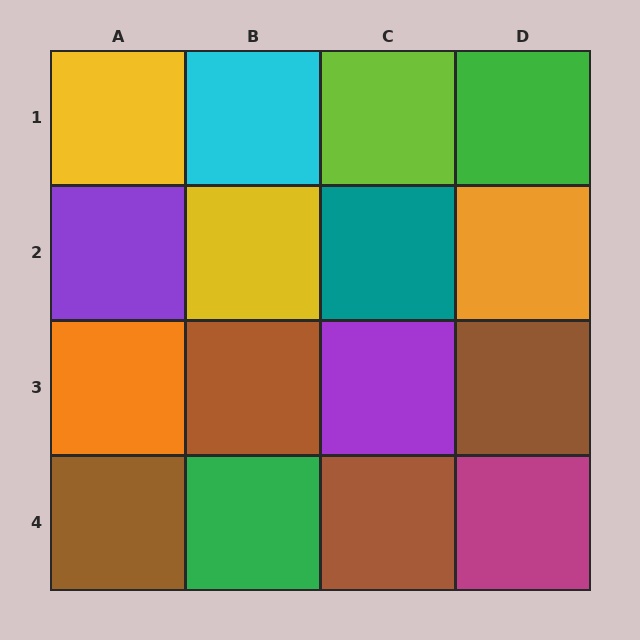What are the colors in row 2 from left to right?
Purple, yellow, teal, orange.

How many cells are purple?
2 cells are purple.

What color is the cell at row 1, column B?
Cyan.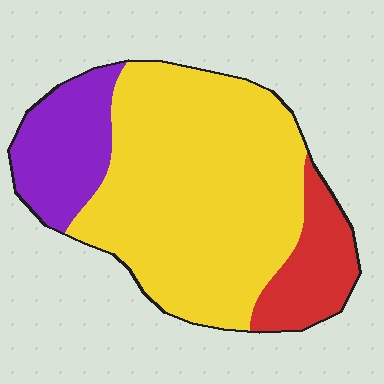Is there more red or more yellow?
Yellow.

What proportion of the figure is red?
Red covers roughly 15% of the figure.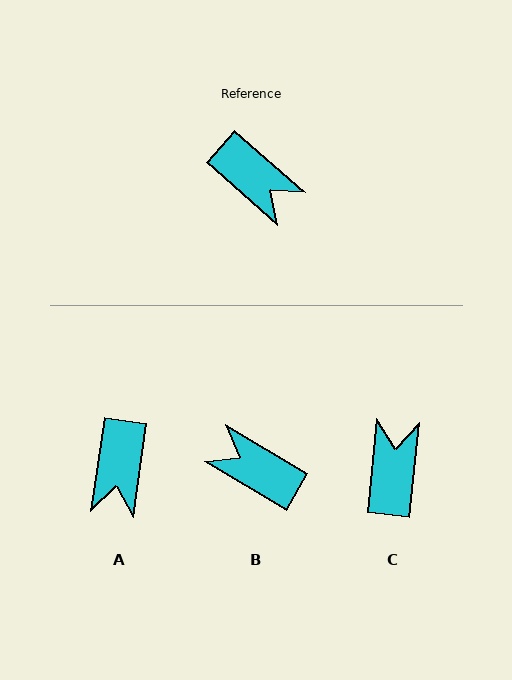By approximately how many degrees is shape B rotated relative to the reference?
Approximately 169 degrees clockwise.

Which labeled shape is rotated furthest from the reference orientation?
B, about 169 degrees away.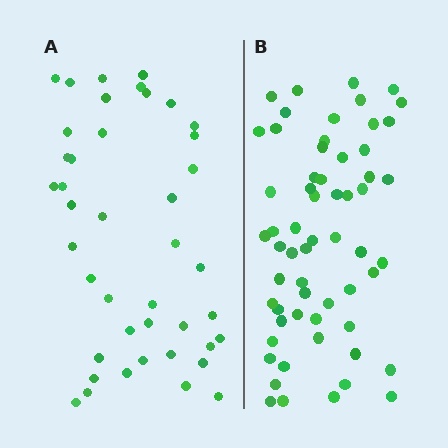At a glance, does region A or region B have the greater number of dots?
Region B (the right region) has more dots.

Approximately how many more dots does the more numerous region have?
Region B has approximately 20 more dots than region A.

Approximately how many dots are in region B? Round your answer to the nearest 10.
About 60 dots.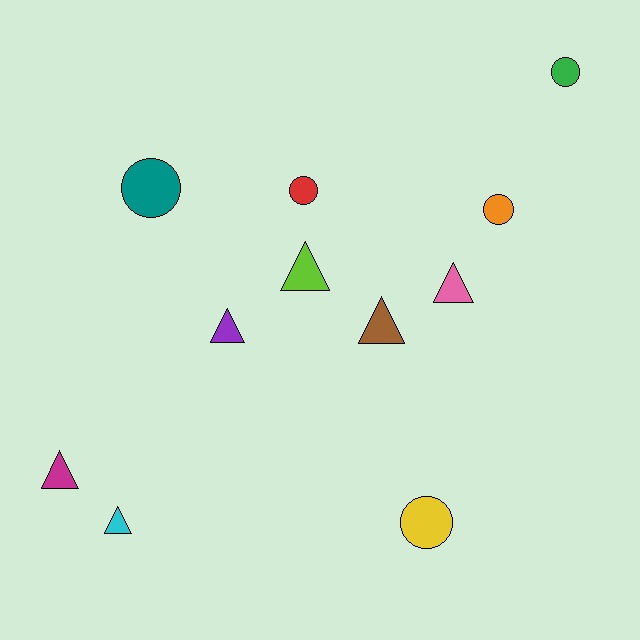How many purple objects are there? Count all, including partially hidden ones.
There is 1 purple object.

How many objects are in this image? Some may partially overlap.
There are 11 objects.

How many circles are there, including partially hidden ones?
There are 5 circles.